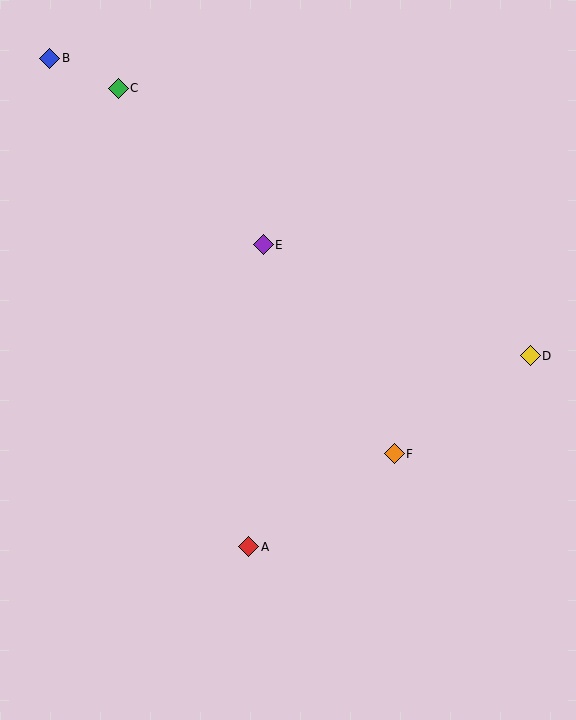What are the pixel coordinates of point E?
Point E is at (263, 245).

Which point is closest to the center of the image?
Point E at (263, 245) is closest to the center.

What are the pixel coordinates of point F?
Point F is at (394, 454).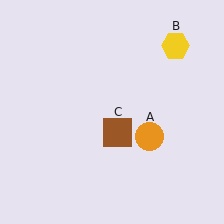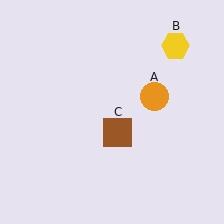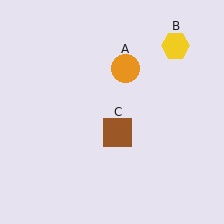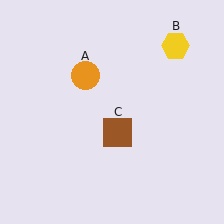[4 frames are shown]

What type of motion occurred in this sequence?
The orange circle (object A) rotated counterclockwise around the center of the scene.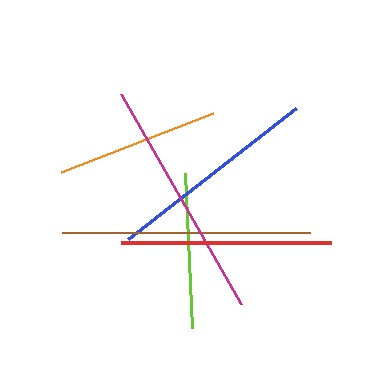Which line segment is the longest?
The brown line is the longest at approximately 248 pixels.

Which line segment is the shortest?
The lime line is the shortest at approximately 156 pixels.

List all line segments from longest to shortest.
From longest to shortest: brown, magenta, blue, red, orange, lime.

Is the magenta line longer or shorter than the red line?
The magenta line is longer than the red line.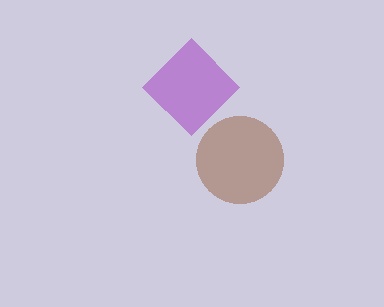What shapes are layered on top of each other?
The layered shapes are: a purple diamond, a brown circle.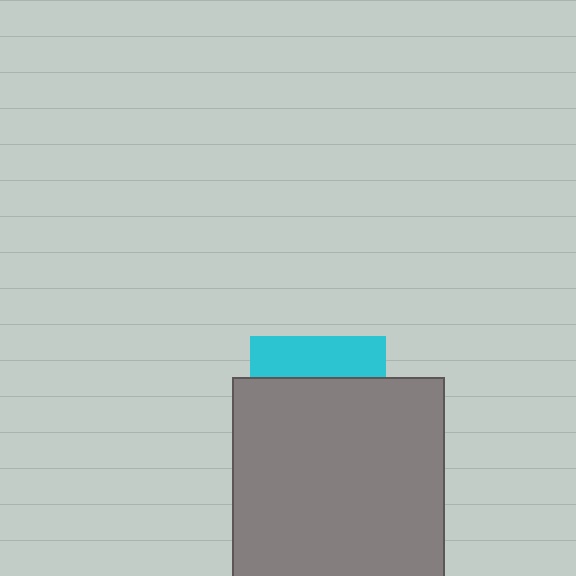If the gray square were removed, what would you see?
You would see the complete cyan square.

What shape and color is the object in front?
The object in front is a gray square.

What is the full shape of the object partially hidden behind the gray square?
The partially hidden object is a cyan square.